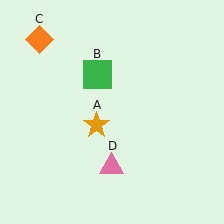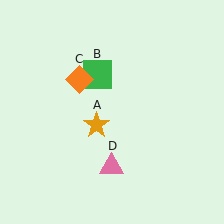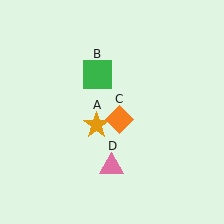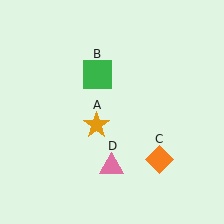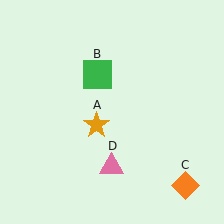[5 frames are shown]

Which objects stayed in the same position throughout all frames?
Orange star (object A) and green square (object B) and pink triangle (object D) remained stationary.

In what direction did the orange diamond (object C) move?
The orange diamond (object C) moved down and to the right.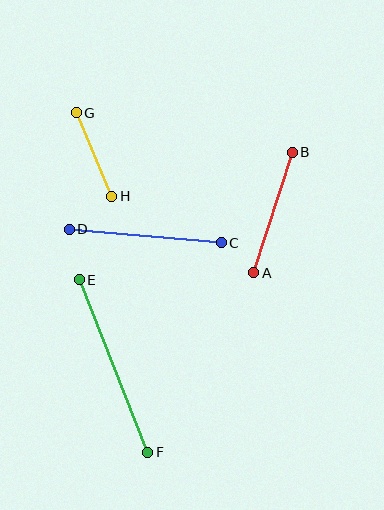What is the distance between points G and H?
The distance is approximately 91 pixels.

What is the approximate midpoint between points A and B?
The midpoint is at approximately (273, 212) pixels.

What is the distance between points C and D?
The distance is approximately 153 pixels.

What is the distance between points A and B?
The distance is approximately 126 pixels.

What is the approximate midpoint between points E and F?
The midpoint is at approximately (114, 366) pixels.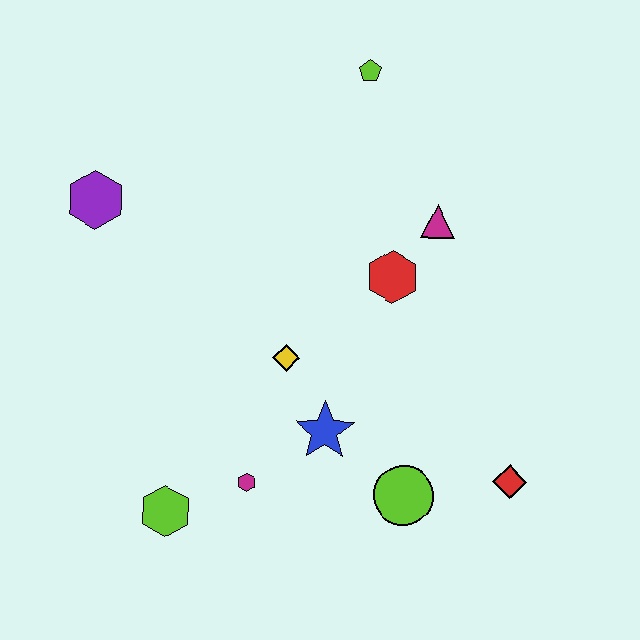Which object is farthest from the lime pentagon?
The lime hexagon is farthest from the lime pentagon.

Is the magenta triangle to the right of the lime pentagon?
Yes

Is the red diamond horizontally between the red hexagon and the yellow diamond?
No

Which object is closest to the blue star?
The yellow diamond is closest to the blue star.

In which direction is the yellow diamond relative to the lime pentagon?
The yellow diamond is below the lime pentagon.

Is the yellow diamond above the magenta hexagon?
Yes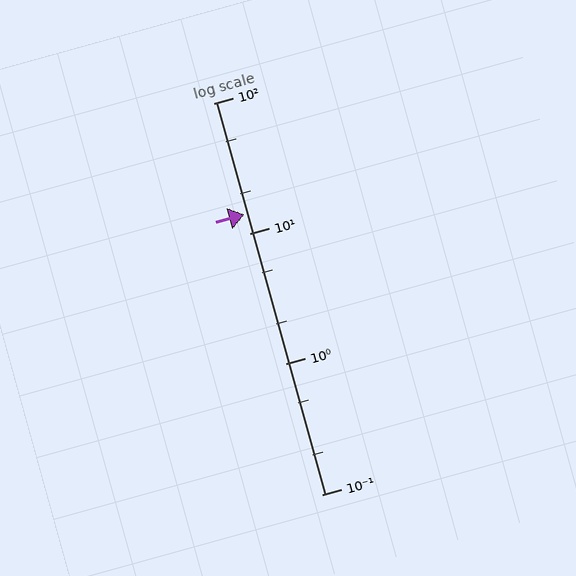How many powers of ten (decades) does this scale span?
The scale spans 3 decades, from 0.1 to 100.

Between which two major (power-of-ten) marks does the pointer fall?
The pointer is between 10 and 100.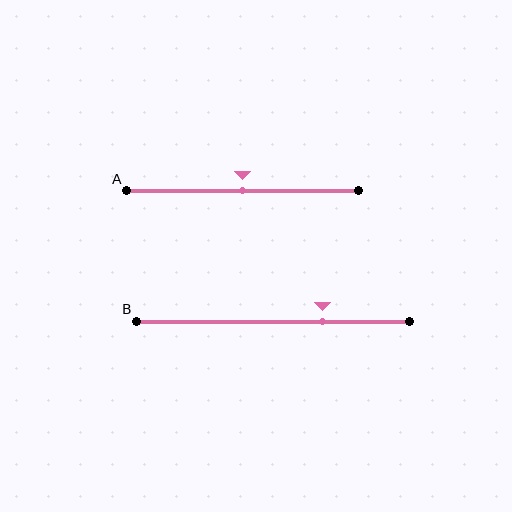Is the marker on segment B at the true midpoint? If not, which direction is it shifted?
No, the marker on segment B is shifted to the right by about 18% of the segment length.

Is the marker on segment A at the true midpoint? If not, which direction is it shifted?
Yes, the marker on segment A is at the true midpoint.